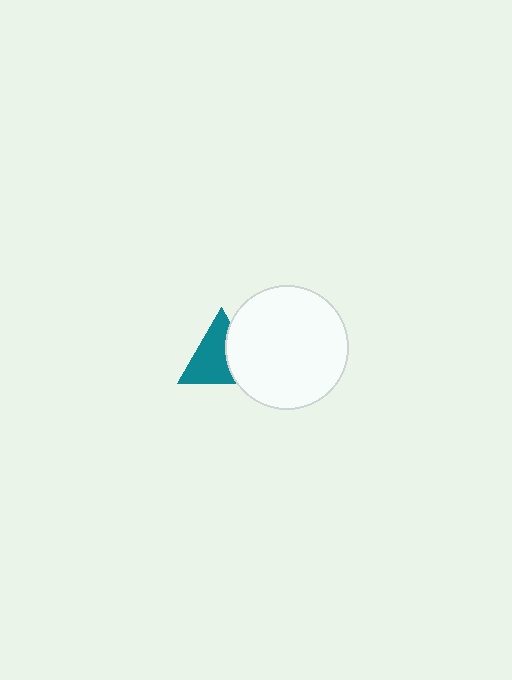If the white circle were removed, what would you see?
You would see the complete teal triangle.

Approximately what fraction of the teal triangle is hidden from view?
Roughly 36% of the teal triangle is hidden behind the white circle.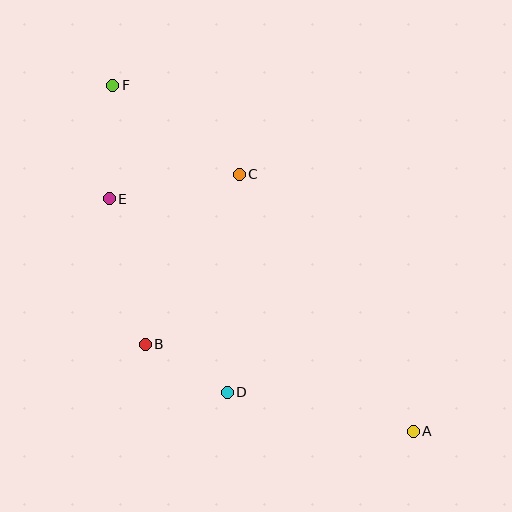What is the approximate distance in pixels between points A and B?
The distance between A and B is approximately 282 pixels.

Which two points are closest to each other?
Points B and D are closest to each other.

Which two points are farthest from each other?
Points A and F are farthest from each other.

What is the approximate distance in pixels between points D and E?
The distance between D and E is approximately 226 pixels.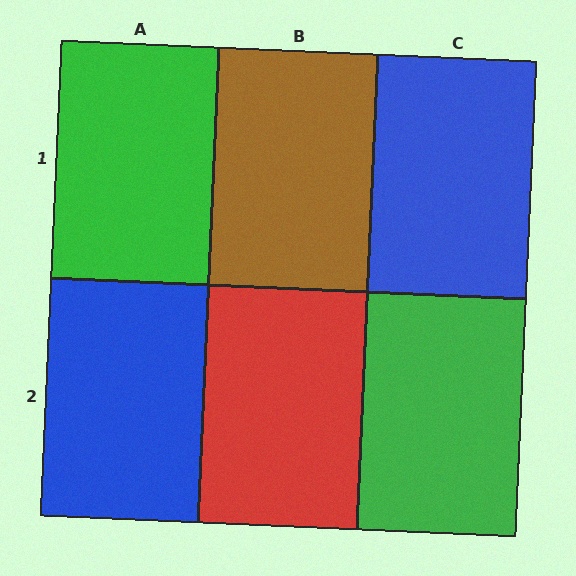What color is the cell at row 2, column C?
Green.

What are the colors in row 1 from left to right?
Green, brown, blue.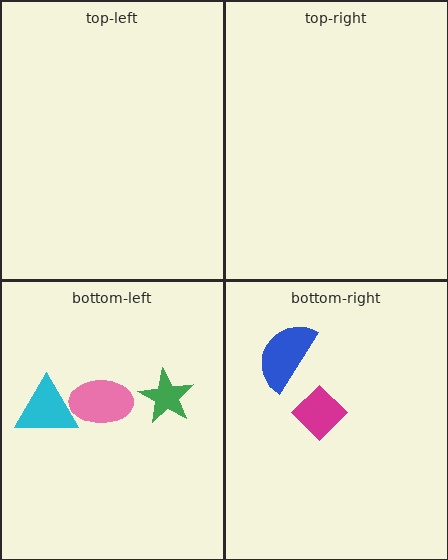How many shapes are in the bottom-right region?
2.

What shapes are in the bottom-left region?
The pink ellipse, the cyan triangle, the green star.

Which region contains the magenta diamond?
The bottom-right region.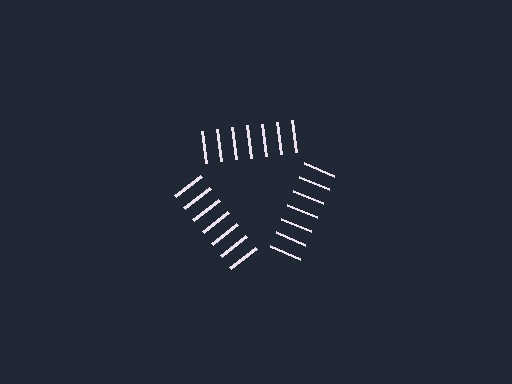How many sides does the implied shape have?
3 sides — the line-ends trace a triangle.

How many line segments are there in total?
21 — 7 along each of the 3 edges.